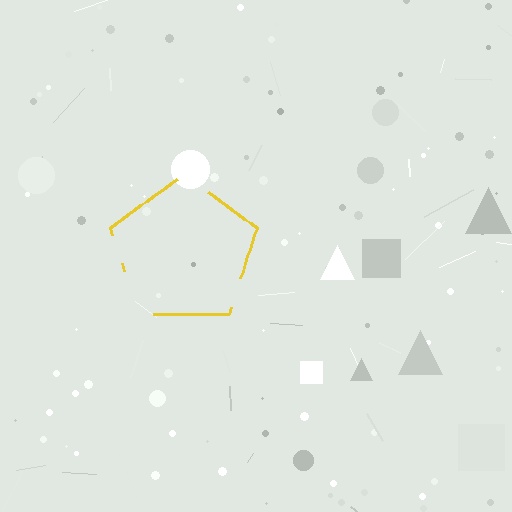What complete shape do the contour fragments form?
The contour fragments form a pentagon.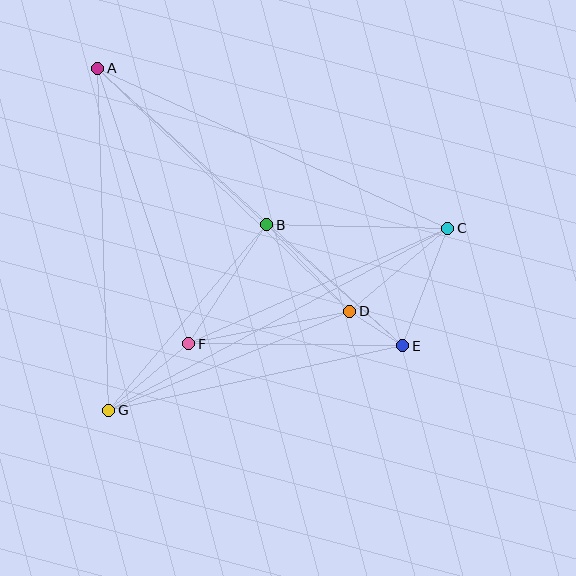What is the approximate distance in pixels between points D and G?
The distance between D and G is approximately 261 pixels.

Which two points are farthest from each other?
Points A and E are farthest from each other.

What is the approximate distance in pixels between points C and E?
The distance between C and E is approximately 126 pixels.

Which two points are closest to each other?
Points D and E are closest to each other.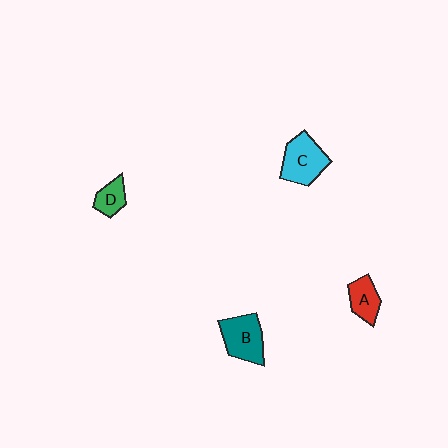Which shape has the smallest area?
Shape D (green).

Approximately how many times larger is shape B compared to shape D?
Approximately 1.9 times.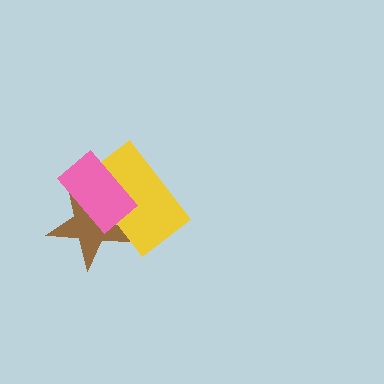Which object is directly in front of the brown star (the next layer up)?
The yellow rectangle is directly in front of the brown star.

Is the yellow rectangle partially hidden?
Yes, it is partially covered by another shape.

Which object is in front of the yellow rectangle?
The pink rectangle is in front of the yellow rectangle.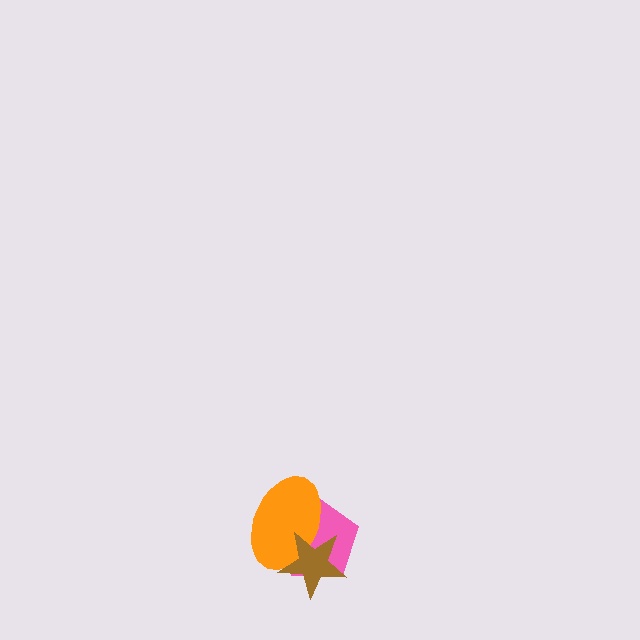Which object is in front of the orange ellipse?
The brown star is in front of the orange ellipse.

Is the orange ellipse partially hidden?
Yes, it is partially covered by another shape.